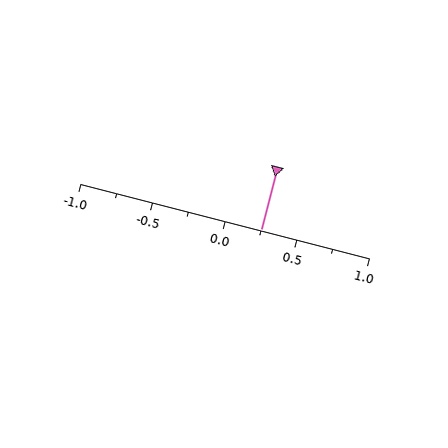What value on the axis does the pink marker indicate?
The marker indicates approximately 0.25.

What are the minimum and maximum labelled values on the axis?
The axis runs from -1.0 to 1.0.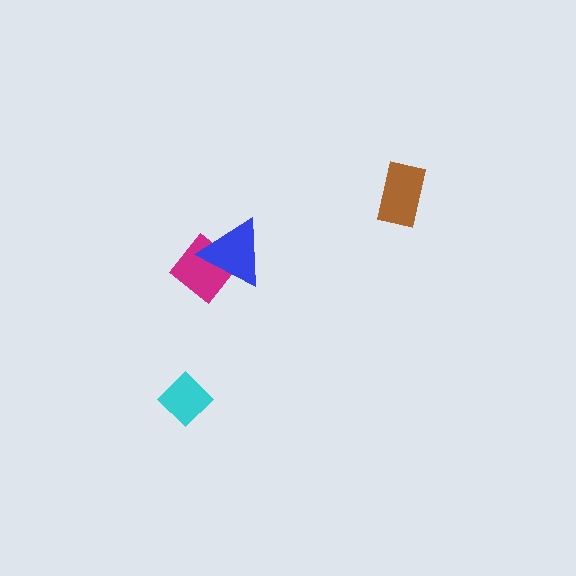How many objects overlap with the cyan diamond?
0 objects overlap with the cyan diamond.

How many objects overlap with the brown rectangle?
0 objects overlap with the brown rectangle.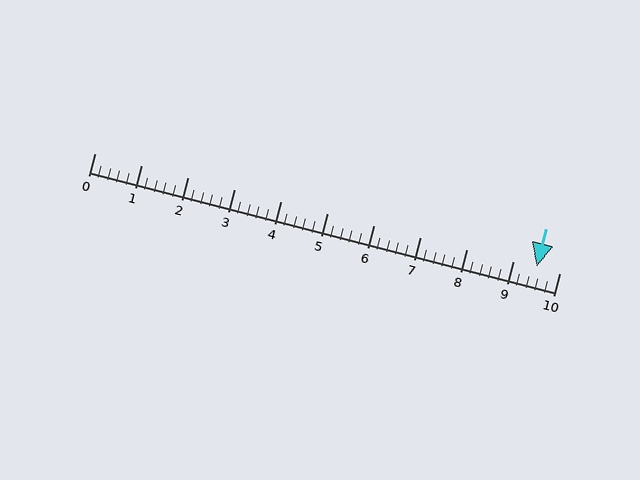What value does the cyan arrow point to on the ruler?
The cyan arrow points to approximately 9.5.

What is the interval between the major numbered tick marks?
The major tick marks are spaced 1 units apart.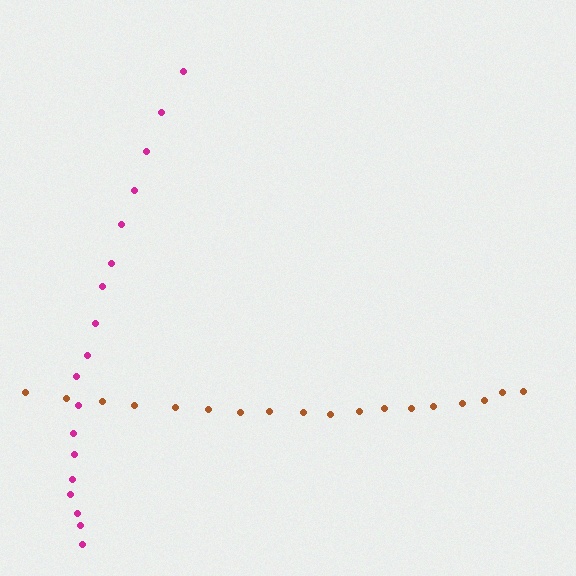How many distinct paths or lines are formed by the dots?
There are 2 distinct paths.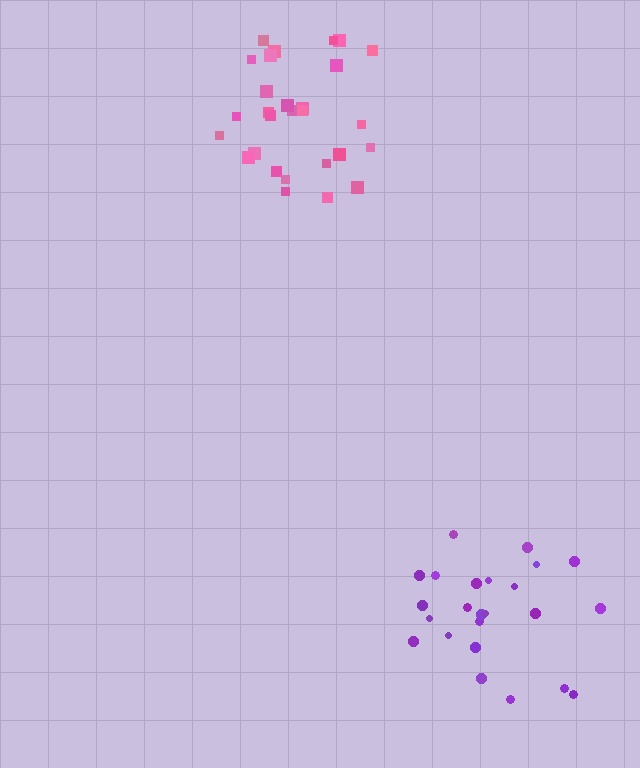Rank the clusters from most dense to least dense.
pink, purple.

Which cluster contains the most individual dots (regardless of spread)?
Pink (29).